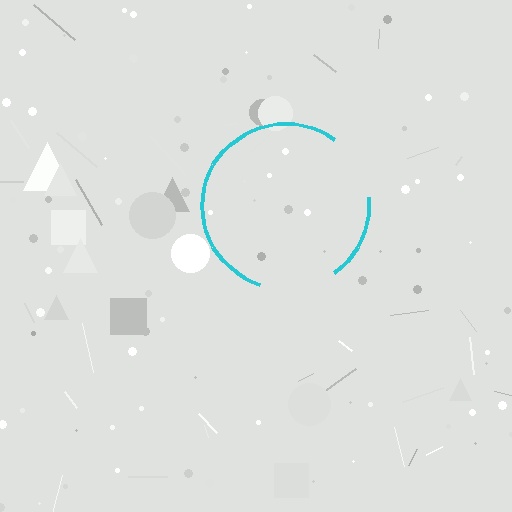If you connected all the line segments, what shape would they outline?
They would outline a circle.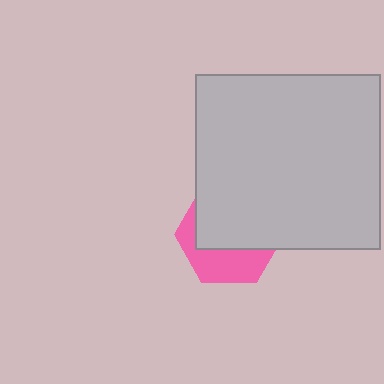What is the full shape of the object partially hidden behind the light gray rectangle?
The partially hidden object is a pink hexagon.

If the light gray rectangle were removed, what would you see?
You would see the complete pink hexagon.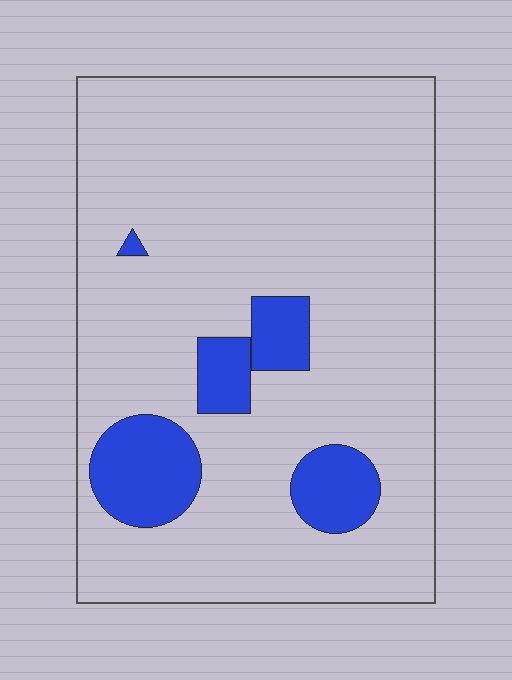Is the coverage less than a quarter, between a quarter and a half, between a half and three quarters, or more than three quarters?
Less than a quarter.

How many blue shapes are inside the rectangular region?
5.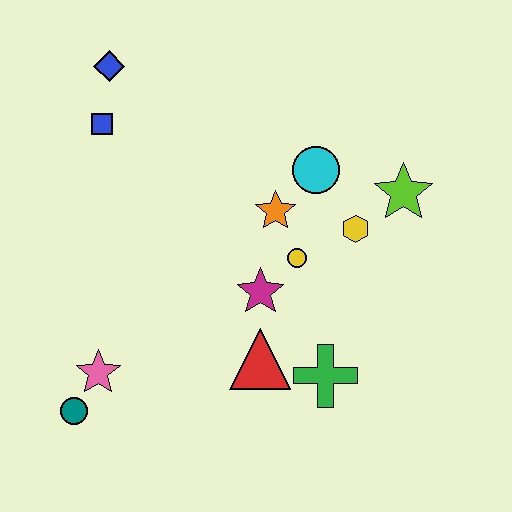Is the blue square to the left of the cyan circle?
Yes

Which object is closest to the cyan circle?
The orange star is closest to the cyan circle.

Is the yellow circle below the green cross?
No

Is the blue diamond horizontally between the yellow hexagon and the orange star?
No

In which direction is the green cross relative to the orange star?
The green cross is below the orange star.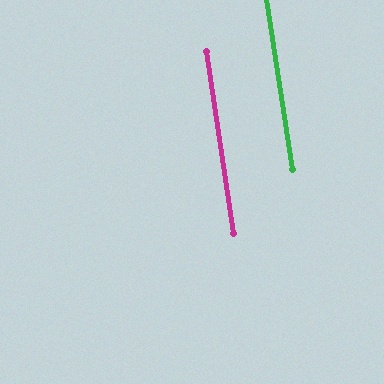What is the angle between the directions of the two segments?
Approximately 0 degrees.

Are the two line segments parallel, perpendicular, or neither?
Parallel — their directions differ by only 0.2°.